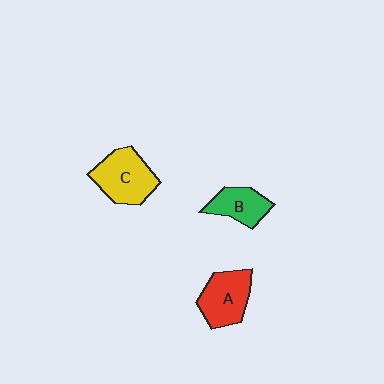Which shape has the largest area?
Shape C (yellow).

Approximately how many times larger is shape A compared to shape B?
Approximately 1.3 times.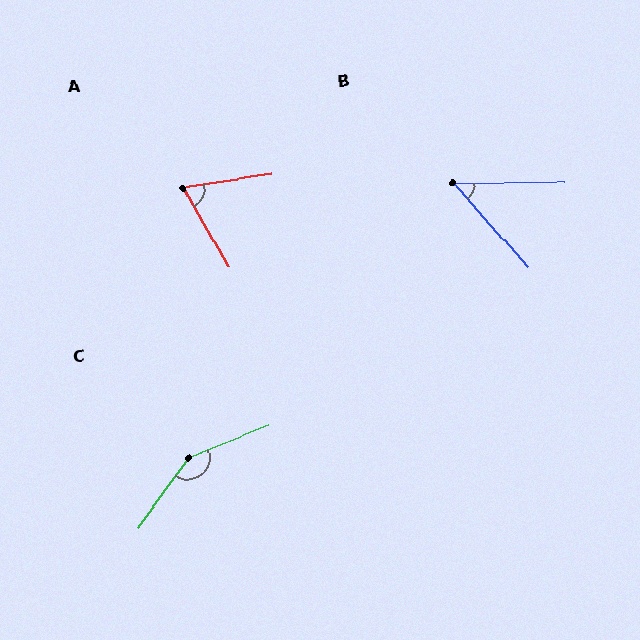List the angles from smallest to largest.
B (48°), A (69°), C (147°).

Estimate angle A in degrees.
Approximately 69 degrees.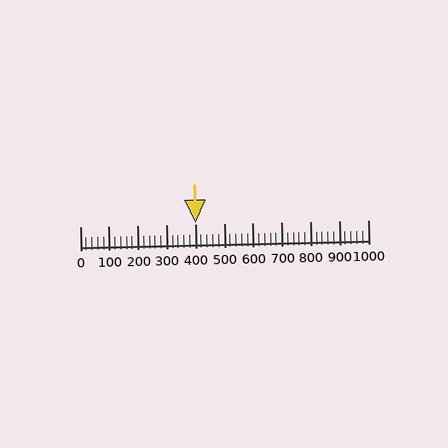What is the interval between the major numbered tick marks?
The major tick marks are spaced 100 units apart.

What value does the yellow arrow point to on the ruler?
The yellow arrow points to approximately 400.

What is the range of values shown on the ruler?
The ruler shows values from 0 to 1000.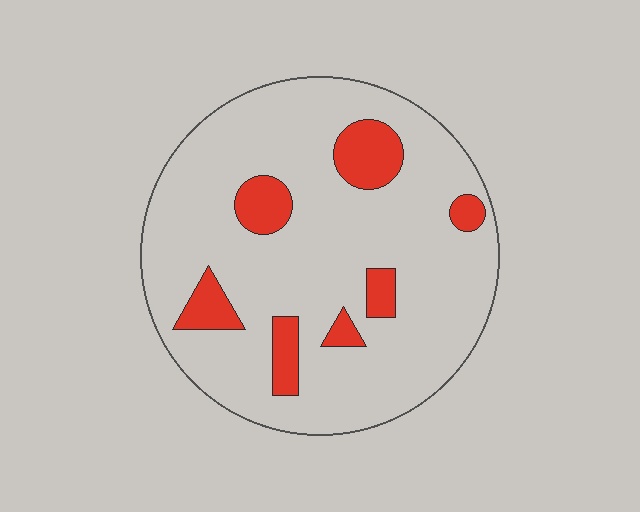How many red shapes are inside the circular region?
7.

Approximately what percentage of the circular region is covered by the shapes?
Approximately 15%.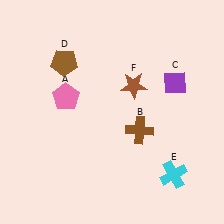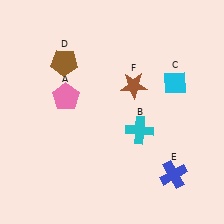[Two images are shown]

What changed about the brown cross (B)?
In Image 1, B is brown. In Image 2, it changed to cyan.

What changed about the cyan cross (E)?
In Image 1, E is cyan. In Image 2, it changed to blue.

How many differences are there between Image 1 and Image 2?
There are 3 differences between the two images.